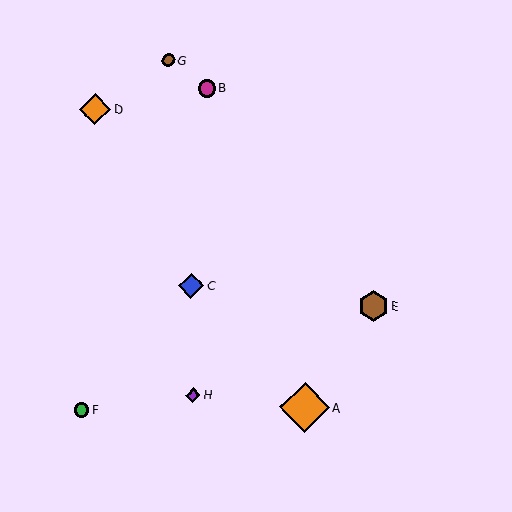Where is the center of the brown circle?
The center of the brown circle is at (168, 61).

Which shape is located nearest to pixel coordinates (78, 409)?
The green circle (labeled F) at (82, 410) is nearest to that location.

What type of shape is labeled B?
Shape B is a magenta circle.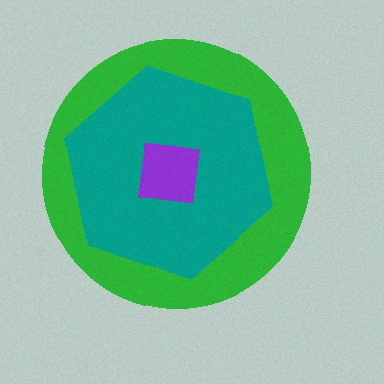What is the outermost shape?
The green circle.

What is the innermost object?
The purple square.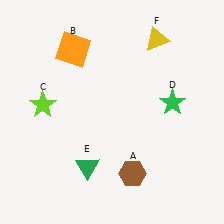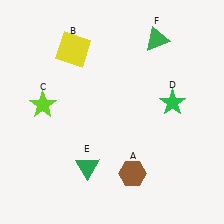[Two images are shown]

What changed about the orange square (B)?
In Image 1, B is orange. In Image 2, it changed to yellow.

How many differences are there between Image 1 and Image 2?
There are 2 differences between the two images.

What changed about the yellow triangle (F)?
In Image 1, F is yellow. In Image 2, it changed to green.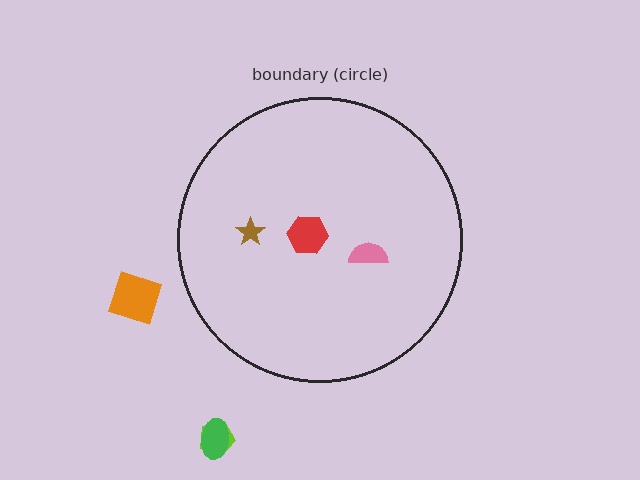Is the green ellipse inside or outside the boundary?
Outside.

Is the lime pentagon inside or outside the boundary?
Outside.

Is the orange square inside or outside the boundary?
Outside.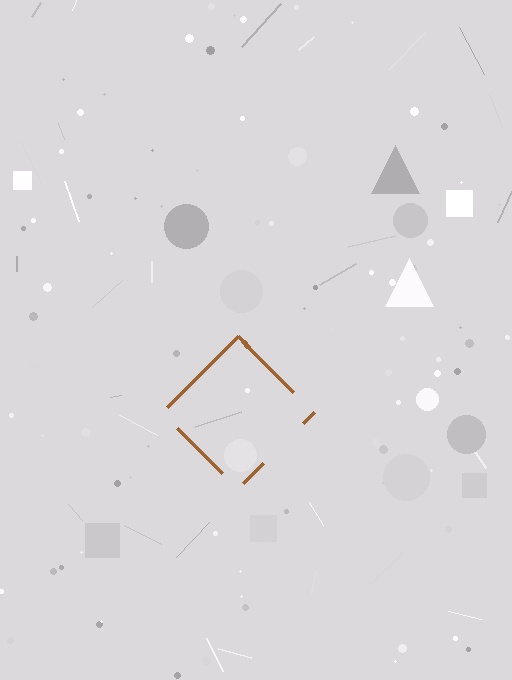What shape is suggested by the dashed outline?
The dashed outline suggests a diamond.